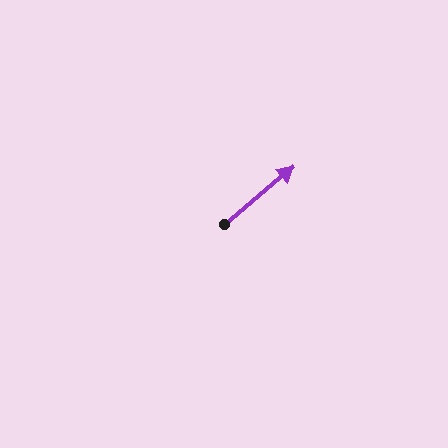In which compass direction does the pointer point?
Northeast.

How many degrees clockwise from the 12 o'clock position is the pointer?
Approximately 50 degrees.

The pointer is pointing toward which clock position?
Roughly 2 o'clock.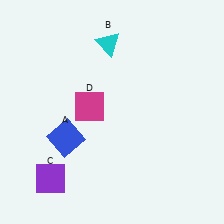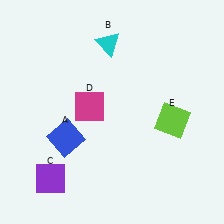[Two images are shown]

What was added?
A lime square (E) was added in Image 2.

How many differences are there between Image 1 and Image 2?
There is 1 difference between the two images.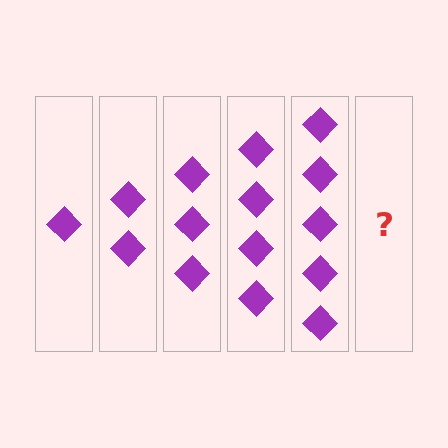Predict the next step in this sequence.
The next step is 6 diamonds.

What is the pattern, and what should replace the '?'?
The pattern is that each step adds one more diamond. The '?' should be 6 diamonds.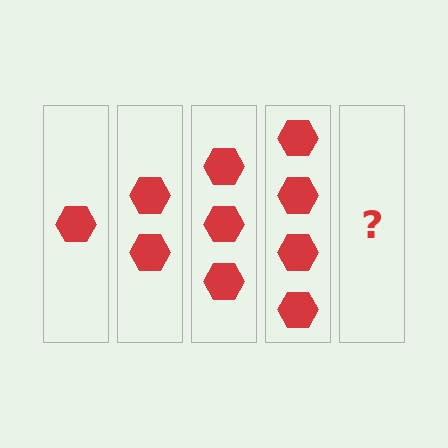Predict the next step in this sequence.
The next step is 5 hexagons.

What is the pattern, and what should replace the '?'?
The pattern is that each step adds one more hexagon. The '?' should be 5 hexagons.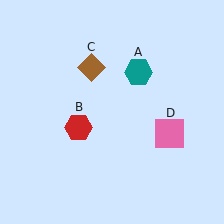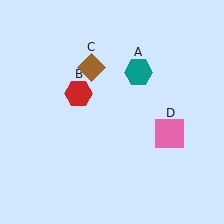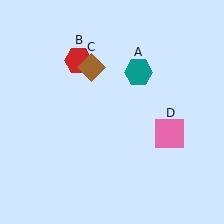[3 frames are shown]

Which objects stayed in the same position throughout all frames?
Teal hexagon (object A) and brown diamond (object C) and pink square (object D) remained stationary.